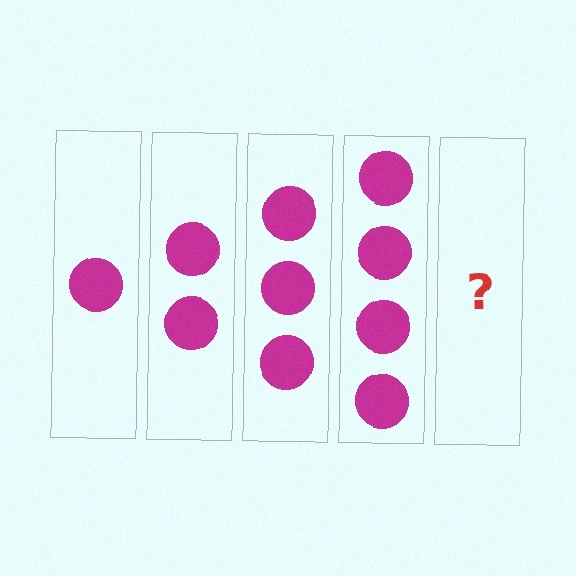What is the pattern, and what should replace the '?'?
The pattern is that each step adds one more circle. The '?' should be 5 circles.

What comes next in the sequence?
The next element should be 5 circles.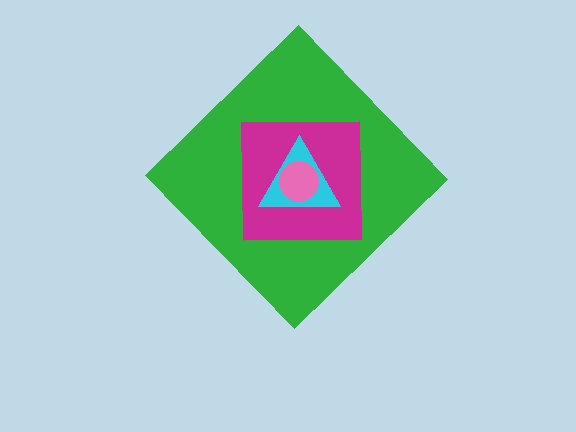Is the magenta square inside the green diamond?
Yes.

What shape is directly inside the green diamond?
The magenta square.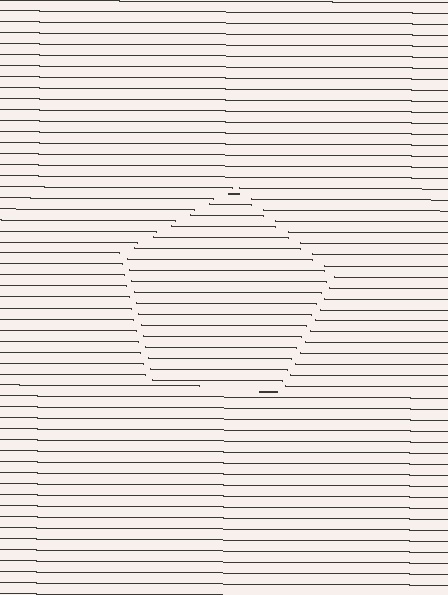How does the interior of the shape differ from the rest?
The interior of the shape contains the same grating, shifted by half a period — the contour is defined by the phase discontinuity where line-ends from the inner and outer gratings abut.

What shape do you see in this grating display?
An illusory pentagon. The interior of the shape contains the same grating, shifted by half a period — the contour is defined by the phase discontinuity where line-ends from the inner and outer gratings abut.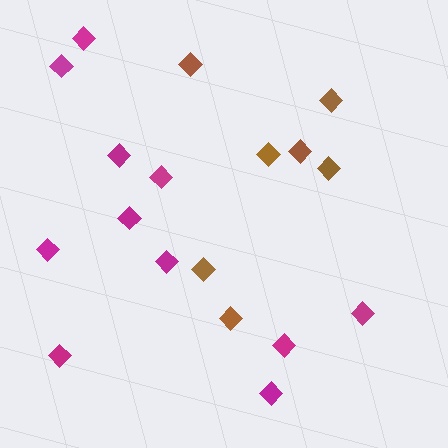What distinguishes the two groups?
There are 2 groups: one group of magenta diamonds (11) and one group of brown diamonds (7).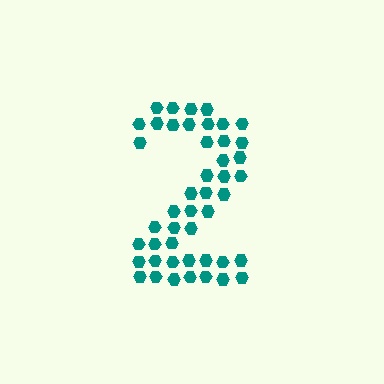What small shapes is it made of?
It is made of small hexagons.